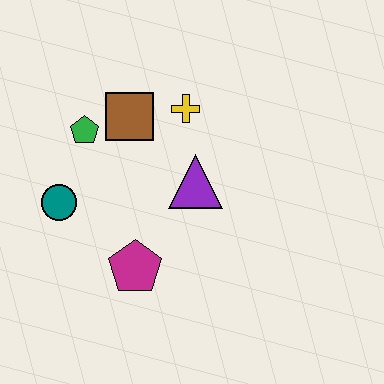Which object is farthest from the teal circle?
The yellow cross is farthest from the teal circle.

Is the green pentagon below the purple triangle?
No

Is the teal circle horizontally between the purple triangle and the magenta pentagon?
No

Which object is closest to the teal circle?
The green pentagon is closest to the teal circle.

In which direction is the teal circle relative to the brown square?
The teal circle is below the brown square.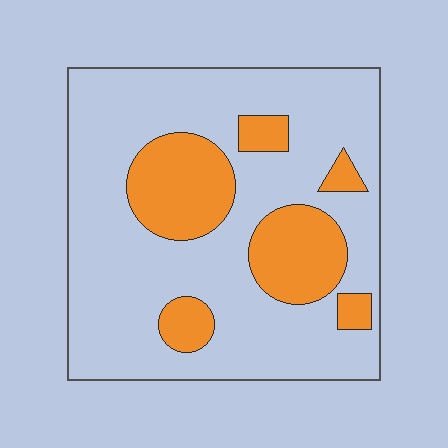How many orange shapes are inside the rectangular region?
6.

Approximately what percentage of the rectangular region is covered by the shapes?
Approximately 25%.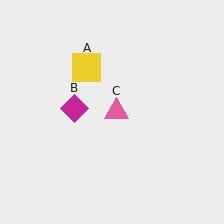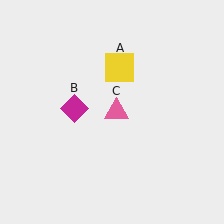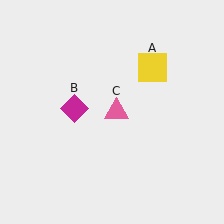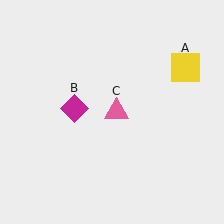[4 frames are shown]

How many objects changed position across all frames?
1 object changed position: yellow square (object A).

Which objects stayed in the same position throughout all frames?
Magenta diamond (object B) and pink triangle (object C) remained stationary.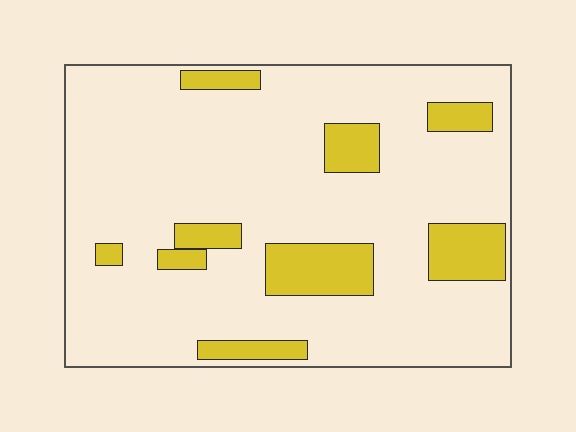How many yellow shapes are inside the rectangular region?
9.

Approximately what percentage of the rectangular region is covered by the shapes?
Approximately 15%.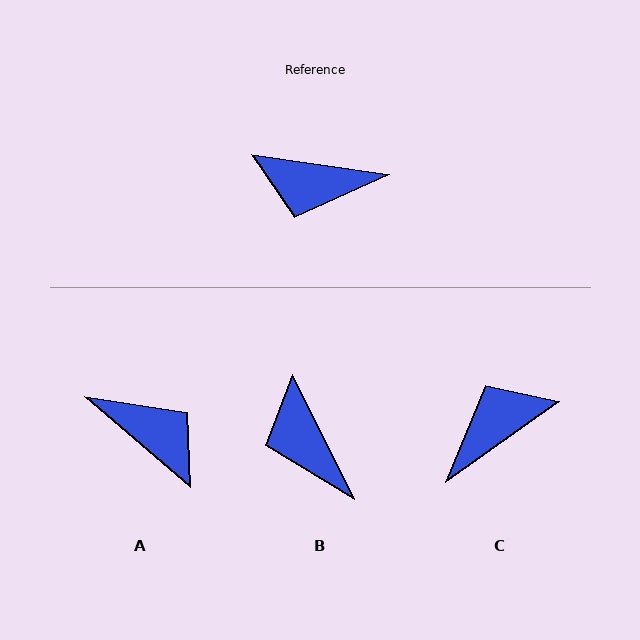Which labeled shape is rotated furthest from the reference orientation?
A, about 147 degrees away.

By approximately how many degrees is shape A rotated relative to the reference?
Approximately 147 degrees counter-clockwise.